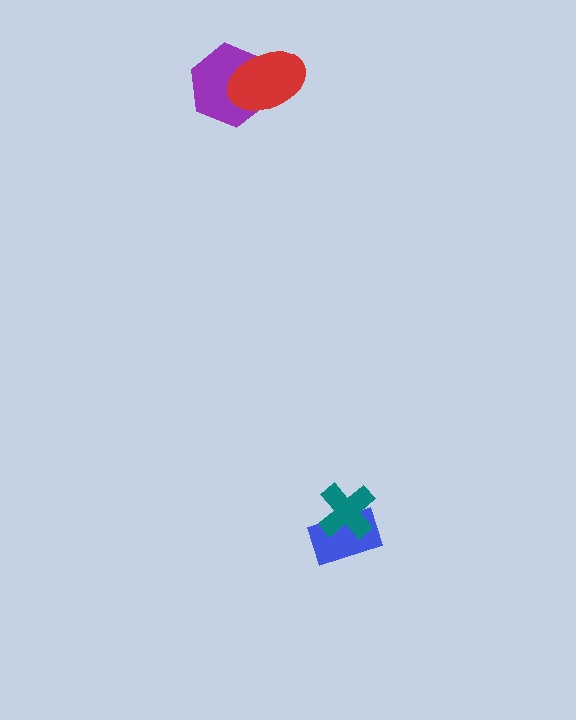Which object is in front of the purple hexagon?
The red ellipse is in front of the purple hexagon.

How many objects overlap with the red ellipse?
1 object overlaps with the red ellipse.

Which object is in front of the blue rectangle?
The teal cross is in front of the blue rectangle.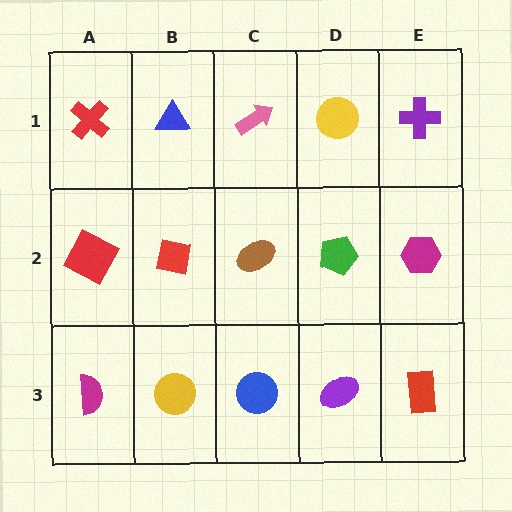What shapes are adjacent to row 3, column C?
A brown ellipse (row 2, column C), a yellow circle (row 3, column B), a purple ellipse (row 3, column D).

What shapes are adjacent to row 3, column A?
A red square (row 2, column A), a yellow circle (row 3, column B).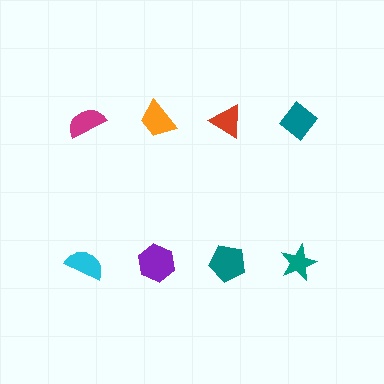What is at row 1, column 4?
A teal diamond.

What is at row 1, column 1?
A magenta semicircle.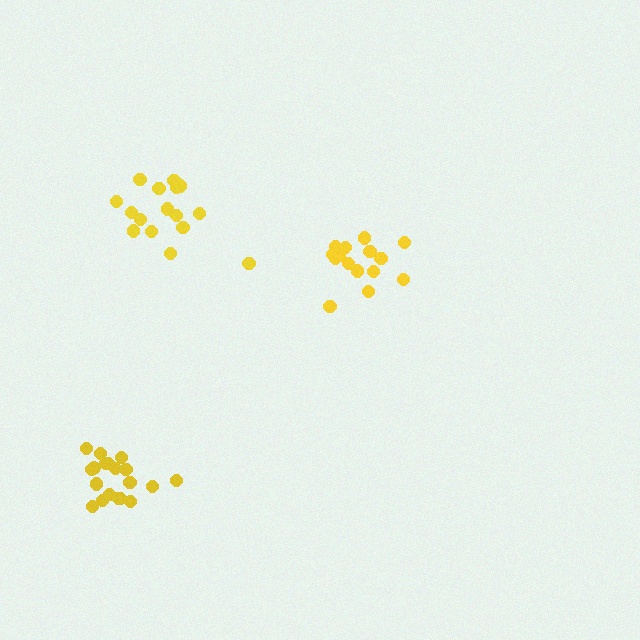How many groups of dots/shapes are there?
There are 3 groups.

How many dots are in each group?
Group 1: 15 dots, Group 2: 17 dots, Group 3: 19 dots (51 total).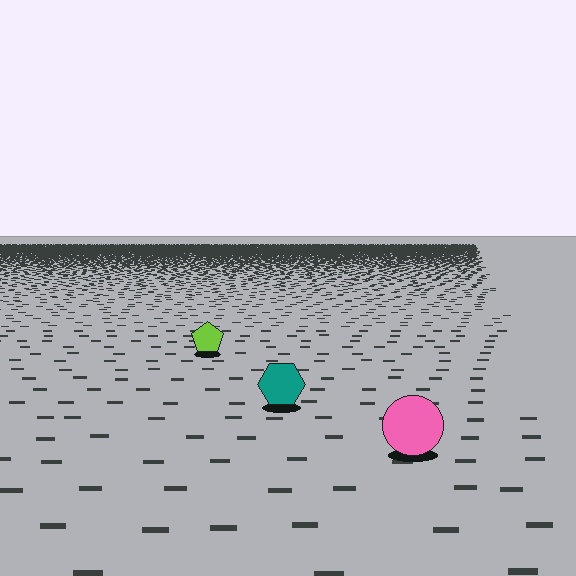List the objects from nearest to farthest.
From nearest to farthest: the pink circle, the teal hexagon, the lime pentagon.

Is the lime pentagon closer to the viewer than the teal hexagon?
No. The teal hexagon is closer — you can tell from the texture gradient: the ground texture is coarser near it.